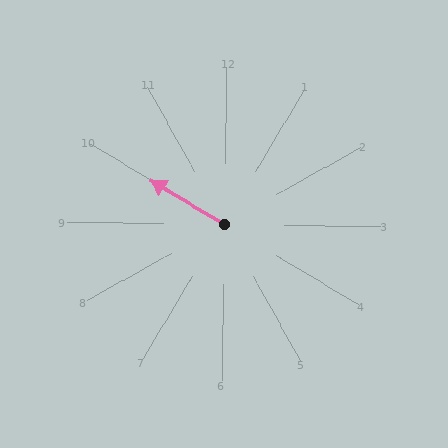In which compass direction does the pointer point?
Northwest.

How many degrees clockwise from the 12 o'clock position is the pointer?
Approximately 300 degrees.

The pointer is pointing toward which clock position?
Roughly 10 o'clock.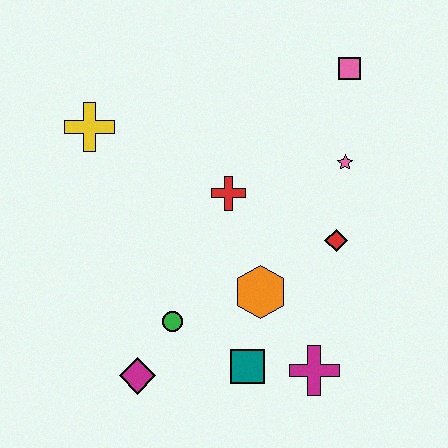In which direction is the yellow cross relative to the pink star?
The yellow cross is to the left of the pink star.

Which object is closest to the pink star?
The red diamond is closest to the pink star.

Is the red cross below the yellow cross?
Yes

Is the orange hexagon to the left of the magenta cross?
Yes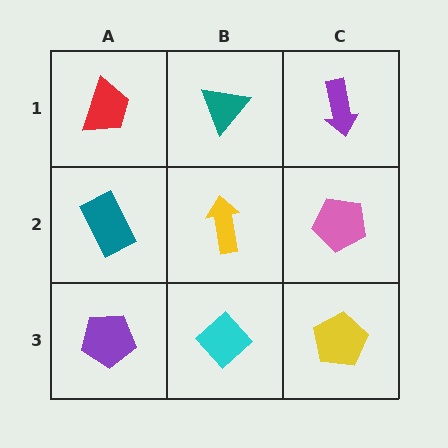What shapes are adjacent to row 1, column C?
A pink pentagon (row 2, column C), a teal triangle (row 1, column B).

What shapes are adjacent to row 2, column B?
A teal triangle (row 1, column B), a cyan diamond (row 3, column B), a teal rectangle (row 2, column A), a pink pentagon (row 2, column C).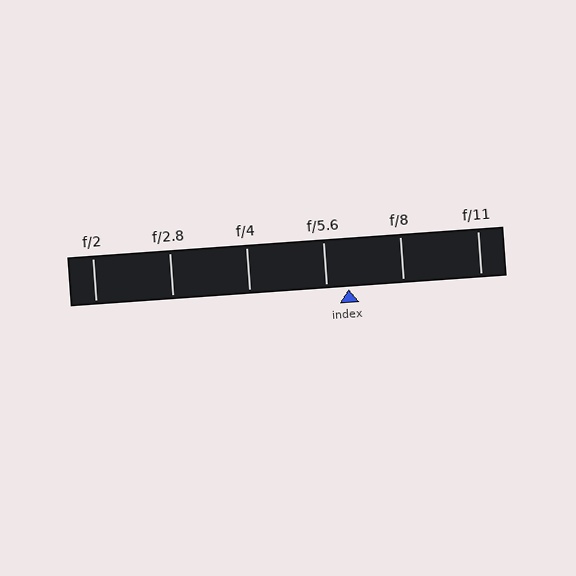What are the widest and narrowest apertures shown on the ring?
The widest aperture shown is f/2 and the narrowest is f/11.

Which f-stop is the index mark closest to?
The index mark is closest to f/5.6.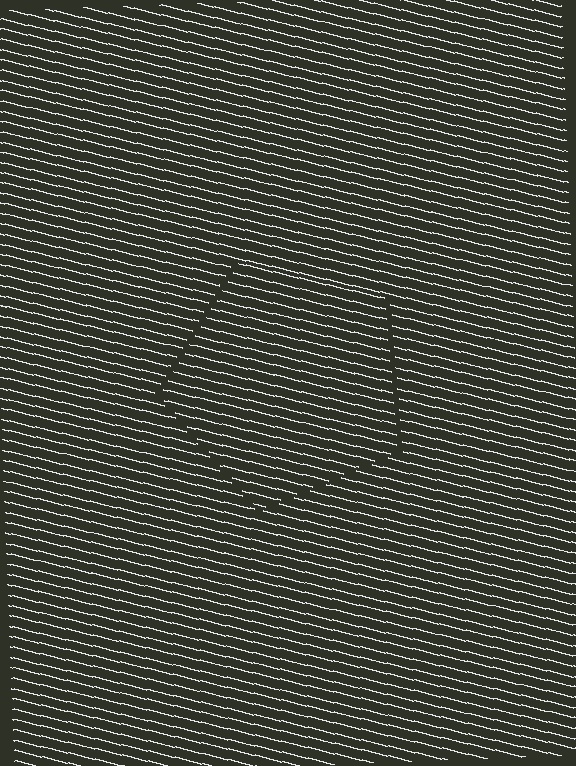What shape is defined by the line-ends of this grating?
An illusory pentagon. The interior of the shape contains the same grating, shifted by half a period — the contour is defined by the phase discontinuity where line-ends from the inner and outer gratings abut.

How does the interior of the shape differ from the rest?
The interior of the shape contains the same grating, shifted by half a period — the contour is defined by the phase discontinuity where line-ends from the inner and outer gratings abut.